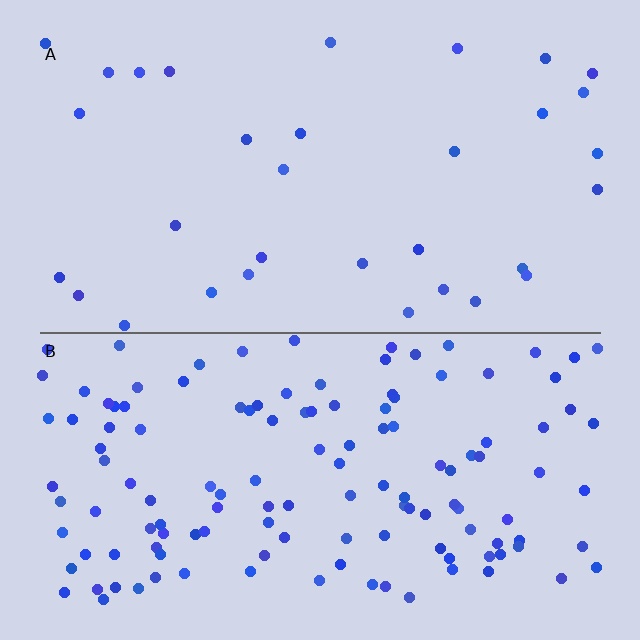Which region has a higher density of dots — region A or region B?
B (the bottom).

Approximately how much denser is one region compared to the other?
Approximately 4.2× — region B over region A.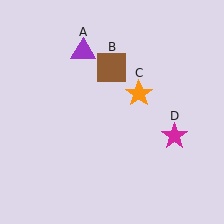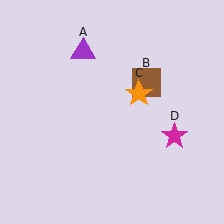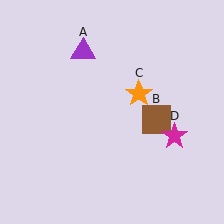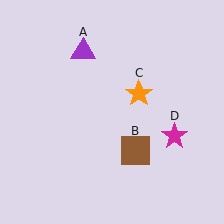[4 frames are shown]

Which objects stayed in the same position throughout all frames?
Purple triangle (object A) and orange star (object C) and magenta star (object D) remained stationary.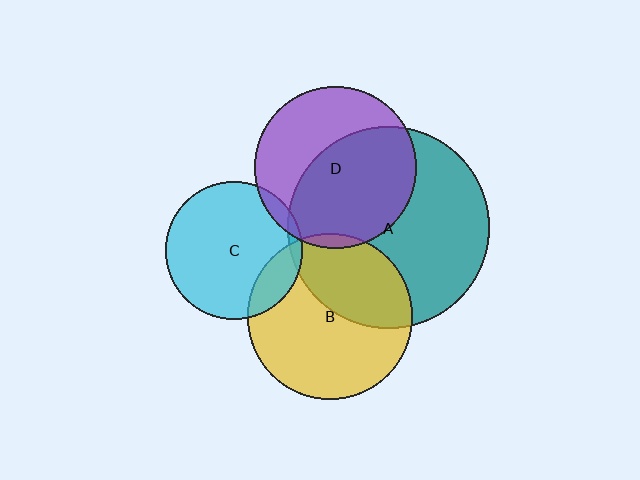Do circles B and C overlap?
Yes.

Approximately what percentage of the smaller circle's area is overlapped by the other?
Approximately 15%.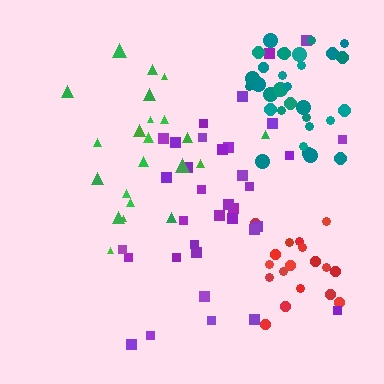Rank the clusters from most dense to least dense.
teal, red, green, purple.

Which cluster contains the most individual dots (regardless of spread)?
Purple (35).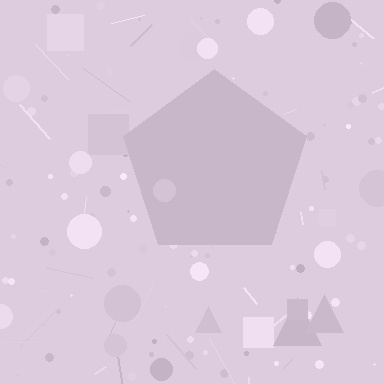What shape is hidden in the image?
A pentagon is hidden in the image.